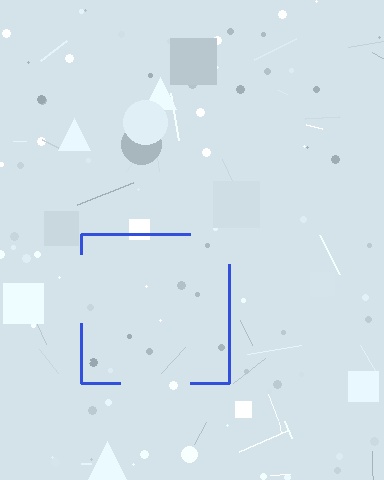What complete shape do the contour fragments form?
The contour fragments form a square.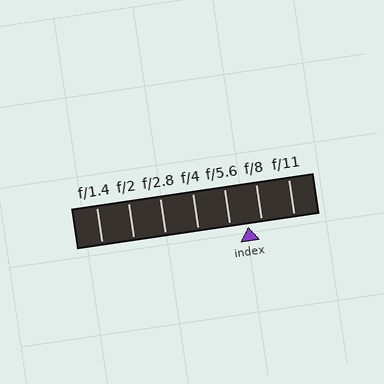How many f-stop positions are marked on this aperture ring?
There are 7 f-stop positions marked.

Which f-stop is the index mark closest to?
The index mark is closest to f/8.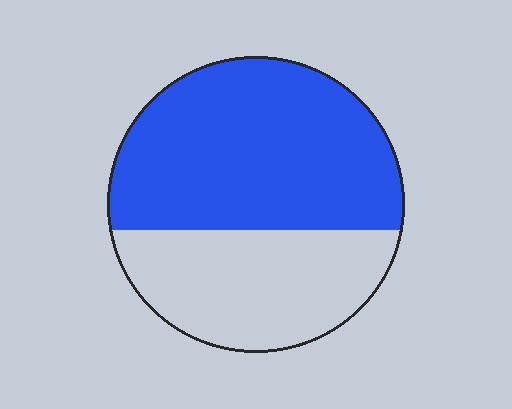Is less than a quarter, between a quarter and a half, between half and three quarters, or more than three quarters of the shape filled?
Between half and three quarters.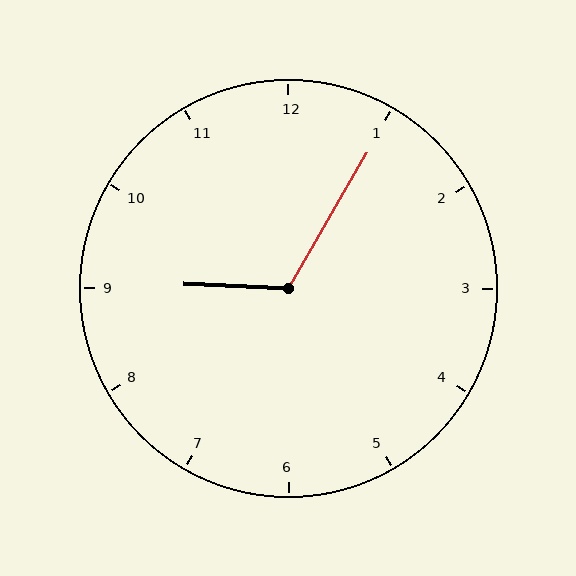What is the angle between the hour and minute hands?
Approximately 118 degrees.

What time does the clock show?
9:05.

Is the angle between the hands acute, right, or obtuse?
It is obtuse.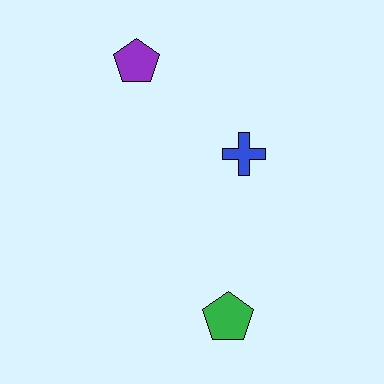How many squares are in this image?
There are no squares.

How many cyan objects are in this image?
There are no cyan objects.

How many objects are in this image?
There are 3 objects.